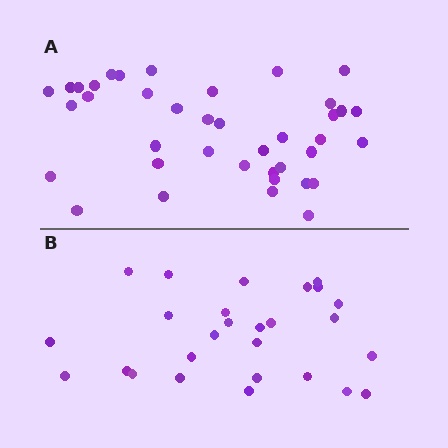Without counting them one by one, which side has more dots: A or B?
Region A (the top region) has more dots.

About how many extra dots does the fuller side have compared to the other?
Region A has roughly 12 or so more dots than region B.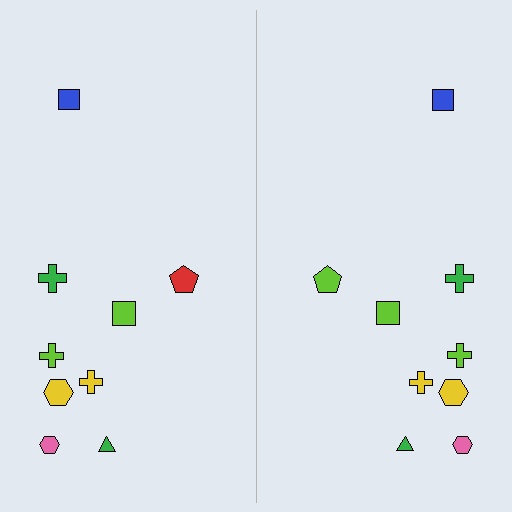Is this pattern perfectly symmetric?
No, the pattern is not perfectly symmetric. The lime pentagon on the right side breaks the symmetry — its mirror counterpart is red.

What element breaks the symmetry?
The lime pentagon on the right side breaks the symmetry — its mirror counterpart is red.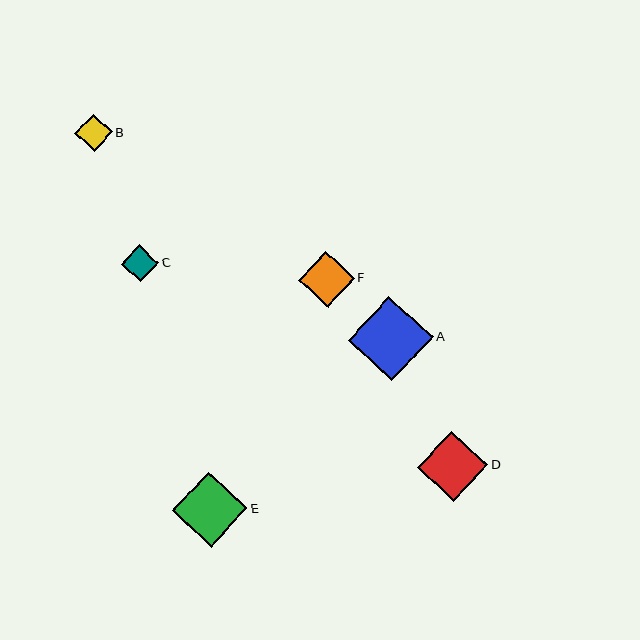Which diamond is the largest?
Diamond A is the largest with a size of approximately 85 pixels.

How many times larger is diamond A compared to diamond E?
Diamond A is approximately 1.1 times the size of diamond E.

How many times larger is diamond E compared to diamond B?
Diamond E is approximately 2.0 times the size of diamond B.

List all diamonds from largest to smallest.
From largest to smallest: A, E, D, F, C, B.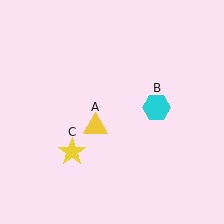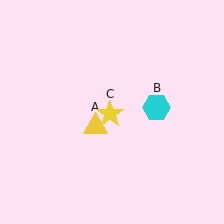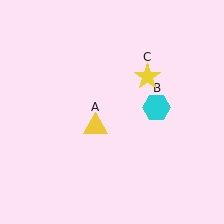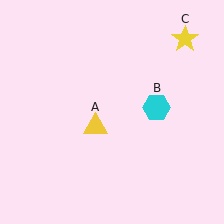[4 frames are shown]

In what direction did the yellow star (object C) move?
The yellow star (object C) moved up and to the right.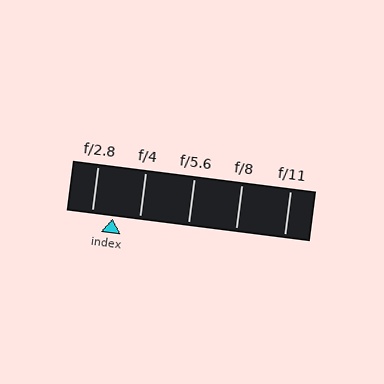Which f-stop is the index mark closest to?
The index mark is closest to f/2.8.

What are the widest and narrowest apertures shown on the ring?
The widest aperture shown is f/2.8 and the narrowest is f/11.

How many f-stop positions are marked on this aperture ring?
There are 5 f-stop positions marked.